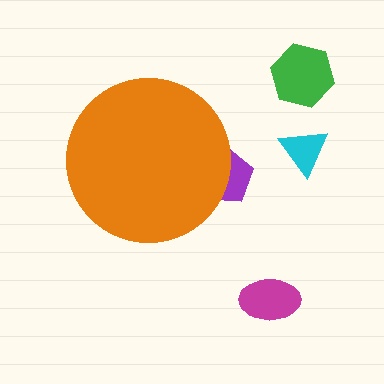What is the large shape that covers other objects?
An orange circle.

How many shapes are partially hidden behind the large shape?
1 shape is partially hidden.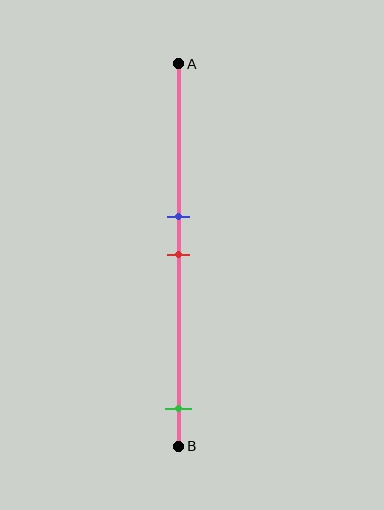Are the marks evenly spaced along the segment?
No, the marks are not evenly spaced.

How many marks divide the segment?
There are 3 marks dividing the segment.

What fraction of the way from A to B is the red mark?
The red mark is approximately 50% (0.5) of the way from A to B.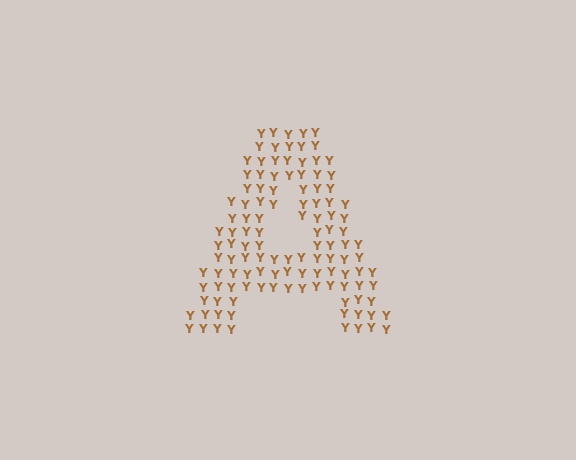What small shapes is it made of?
It is made of small letter Y's.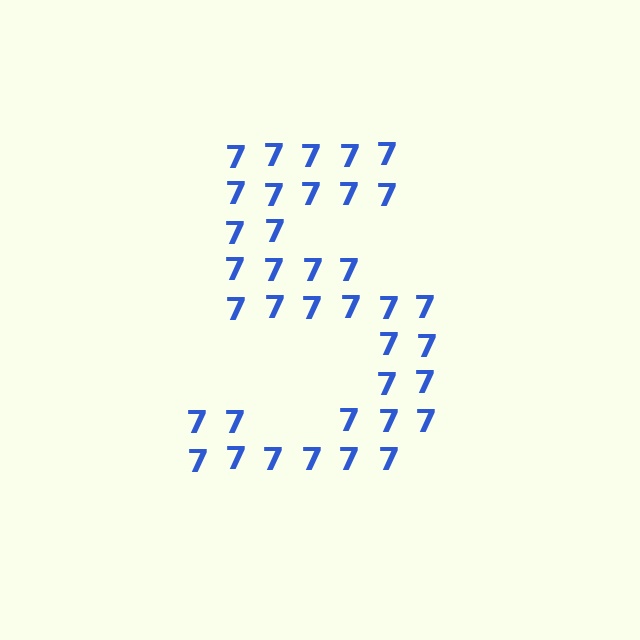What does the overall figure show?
The overall figure shows the digit 5.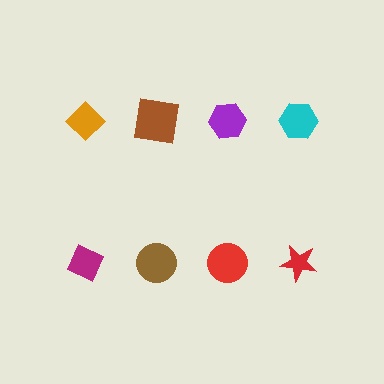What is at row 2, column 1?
A magenta diamond.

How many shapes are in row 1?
4 shapes.